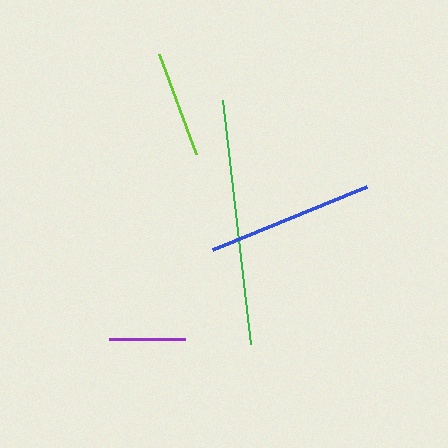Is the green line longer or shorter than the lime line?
The green line is longer than the lime line.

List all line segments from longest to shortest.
From longest to shortest: green, blue, lime, purple.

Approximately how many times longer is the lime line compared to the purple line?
The lime line is approximately 1.4 times the length of the purple line.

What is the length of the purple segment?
The purple segment is approximately 75 pixels long.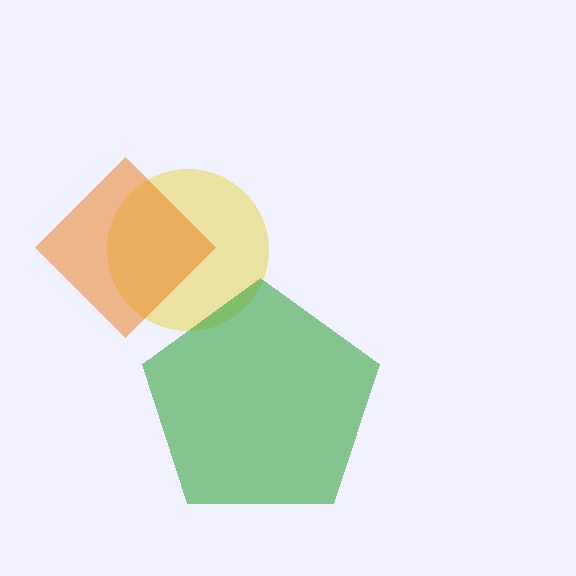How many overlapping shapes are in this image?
There are 3 overlapping shapes in the image.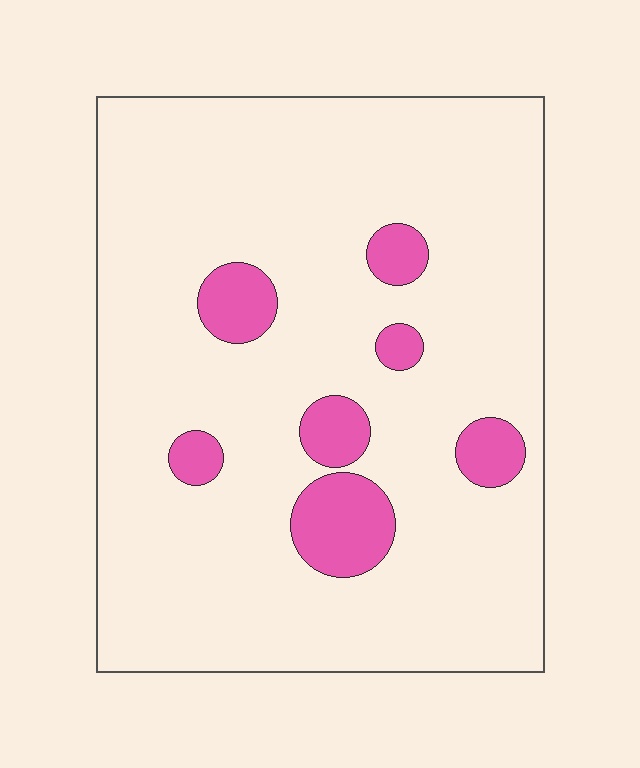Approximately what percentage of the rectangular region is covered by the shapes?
Approximately 10%.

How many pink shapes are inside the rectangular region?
7.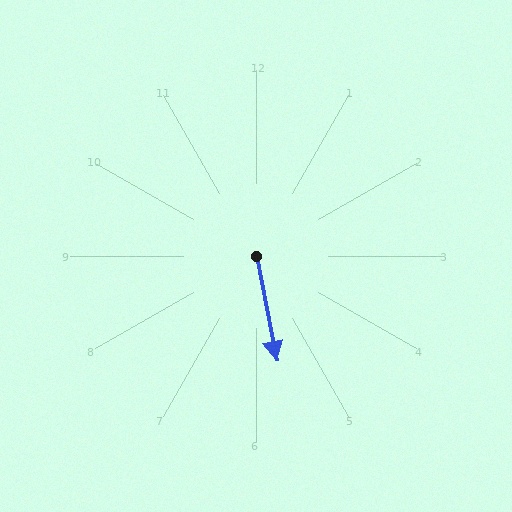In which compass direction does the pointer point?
South.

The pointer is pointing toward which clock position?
Roughly 6 o'clock.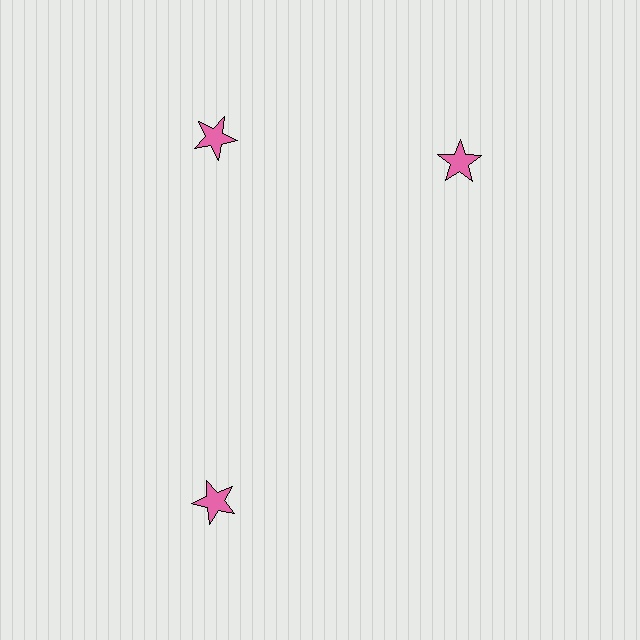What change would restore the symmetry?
The symmetry would be restored by rotating it back into even spacing with its neighbors so that all 3 stars sit at equal angles and equal distance from the center.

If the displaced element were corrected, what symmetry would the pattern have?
It would have 3-fold rotational symmetry — the pattern would map onto itself every 120 degrees.